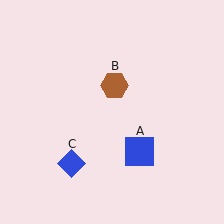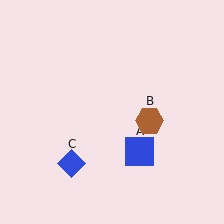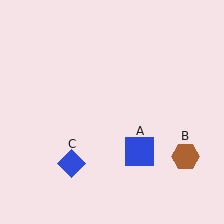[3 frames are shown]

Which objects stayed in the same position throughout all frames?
Blue square (object A) and blue diamond (object C) remained stationary.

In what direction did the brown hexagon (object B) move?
The brown hexagon (object B) moved down and to the right.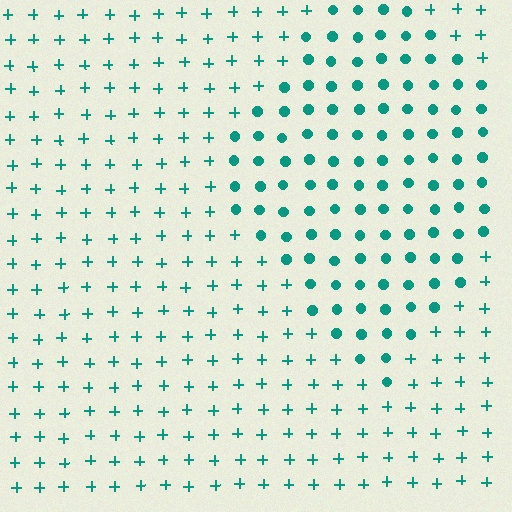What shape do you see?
I see a diamond.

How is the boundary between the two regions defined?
The boundary is defined by a change in element shape: circles inside vs. plus signs outside. All elements share the same color and spacing.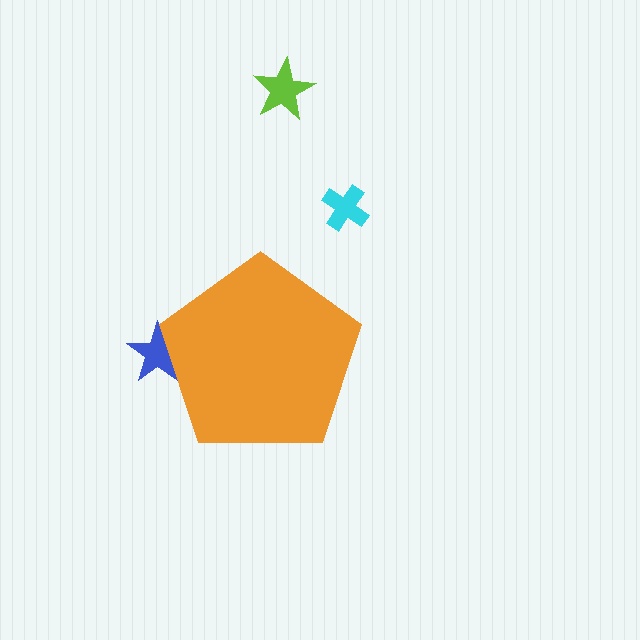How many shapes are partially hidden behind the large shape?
1 shape is partially hidden.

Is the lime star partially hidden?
No, the lime star is fully visible.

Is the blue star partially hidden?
Yes, the blue star is partially hidden behind the orange pentagon.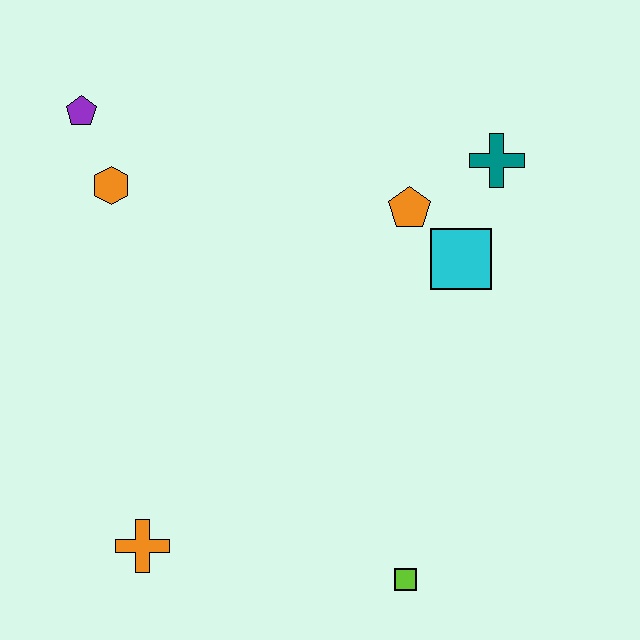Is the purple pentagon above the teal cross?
Yes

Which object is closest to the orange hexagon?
The purple pentagon is closest to the orange hexagon.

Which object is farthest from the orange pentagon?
The orange cross is farthest from the orange pentagon.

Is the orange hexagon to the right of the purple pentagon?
Yes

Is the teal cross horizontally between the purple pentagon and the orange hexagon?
No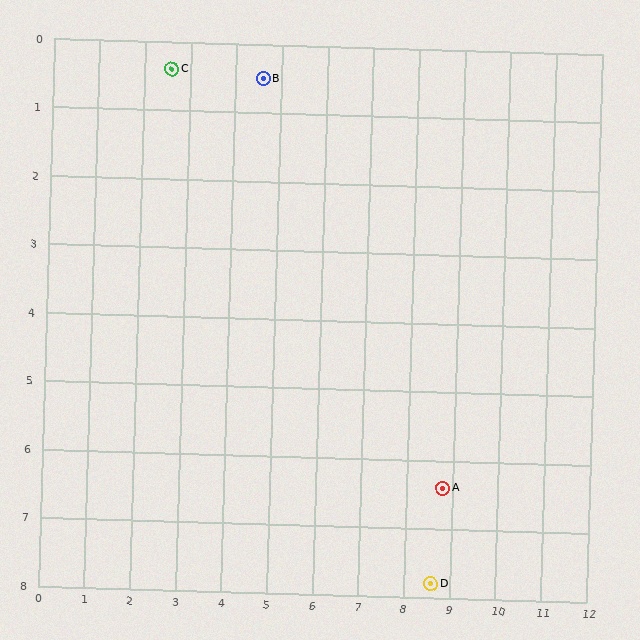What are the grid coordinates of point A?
Point A is at approximately (8.8, 6.4).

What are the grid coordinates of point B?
Point B is at approximately (4.6, 0.5).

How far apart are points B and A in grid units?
Points B and A are about 7.2 grid units apart.